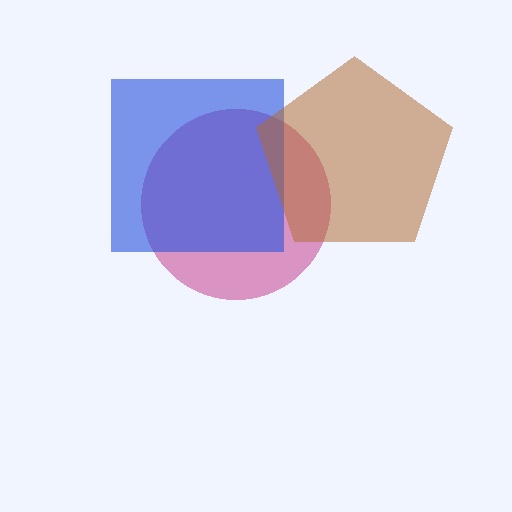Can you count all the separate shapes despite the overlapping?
Yes, there are 3 separate shapes.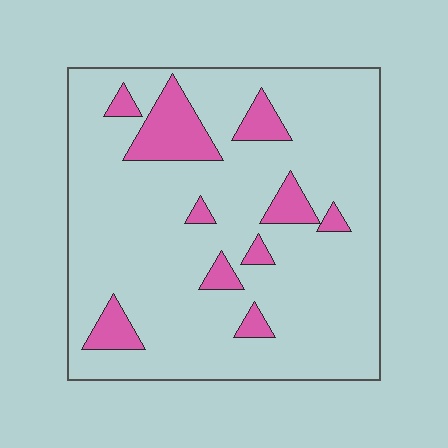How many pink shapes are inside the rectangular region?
10.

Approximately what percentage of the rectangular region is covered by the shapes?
Approximately 15%.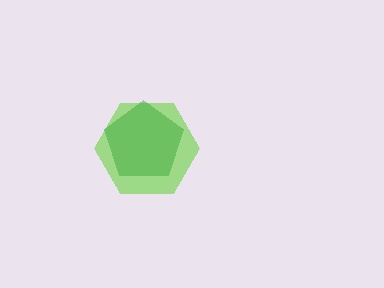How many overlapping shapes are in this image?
There are 2 overlapping shapes in the image.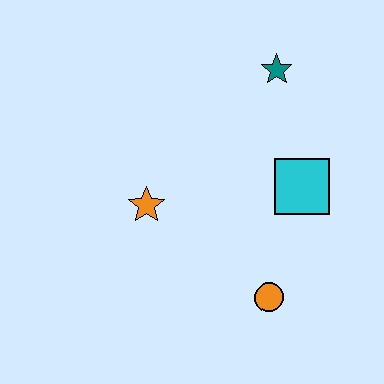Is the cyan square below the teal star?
Yes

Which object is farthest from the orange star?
The teal star is farthest from the orange star.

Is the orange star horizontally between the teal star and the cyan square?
No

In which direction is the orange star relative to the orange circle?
The orange star is to the left of the orange circle.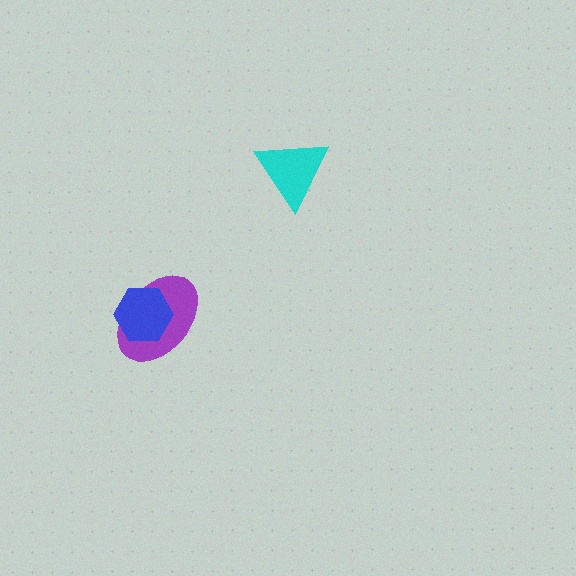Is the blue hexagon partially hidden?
No, no other shape covers it.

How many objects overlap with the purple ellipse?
1 object overlaps with the purple ellipse.